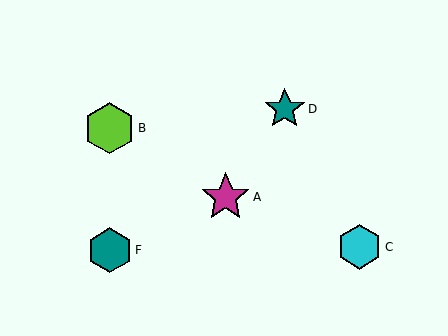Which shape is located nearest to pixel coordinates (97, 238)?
The teal hexagon (labeled F) at (110, 250) is nearest to that location.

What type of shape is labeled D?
Shape D is a teal star.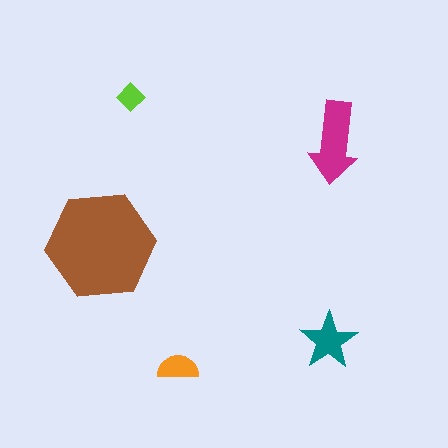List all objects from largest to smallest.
The brown hexagon, the magenta arrow, the teal star, the orange semicircle, the lime diamond.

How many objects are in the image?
There are 5 objects in the image.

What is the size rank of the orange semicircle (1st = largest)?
4th.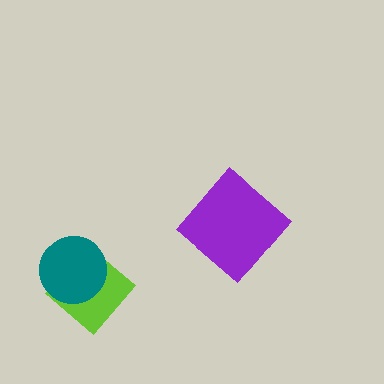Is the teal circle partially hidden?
No, no other shape covers it.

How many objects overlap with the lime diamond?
1 object overlaps with the lime diamond.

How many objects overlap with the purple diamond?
0 objects overlap with the purple diamond.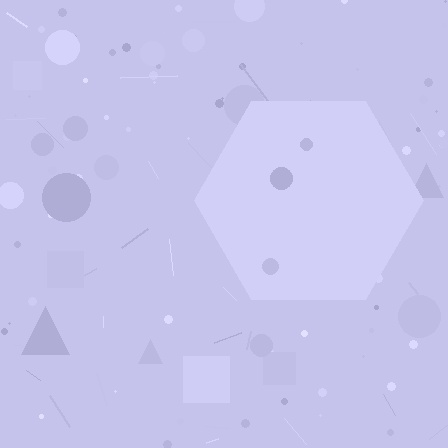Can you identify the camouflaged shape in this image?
The camouflaged shape is a hexagon.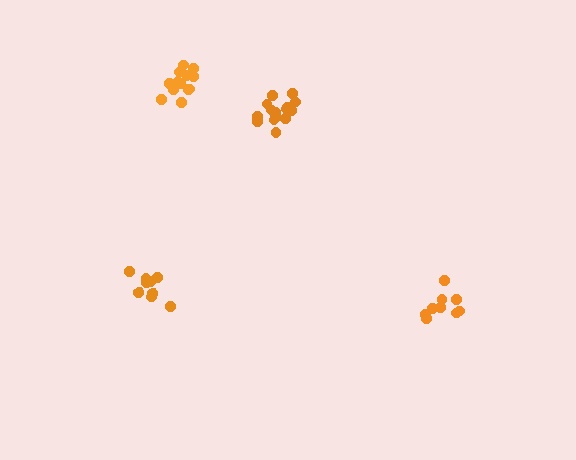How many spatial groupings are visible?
There are 4 spatial groupings.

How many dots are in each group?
Group 1: 13 dots, Group 2: 9 dots, Group 3: 15 dots, Group 4: 10 dots (47 total).